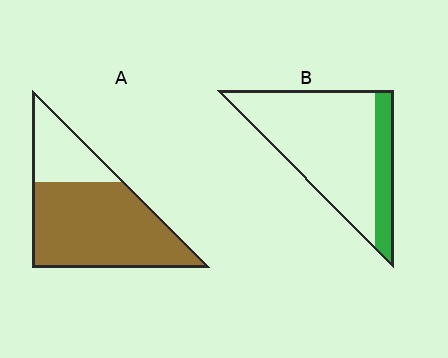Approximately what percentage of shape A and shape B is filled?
A is approximately 75% and B is approximately 20%.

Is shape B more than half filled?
No.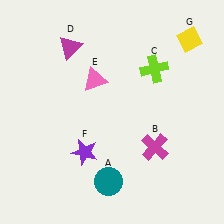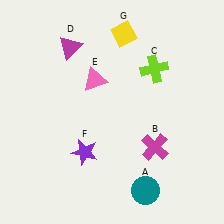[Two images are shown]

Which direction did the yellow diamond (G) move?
The yellow diamond (G) moved left.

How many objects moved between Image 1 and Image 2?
2 objects moved between the two images.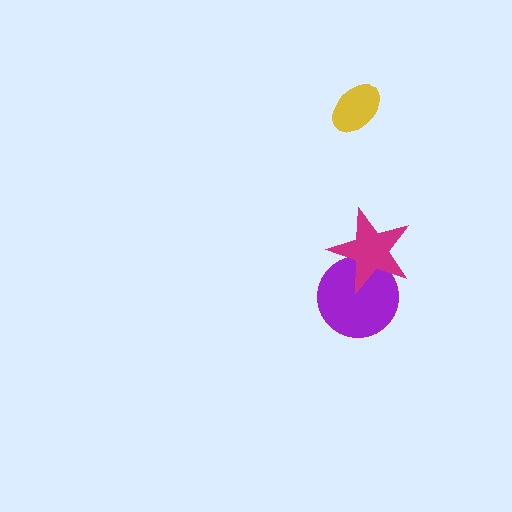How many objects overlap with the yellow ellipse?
0 objects overlap with the yellow ellipse.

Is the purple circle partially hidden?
Yes, it is partially covered by another shape.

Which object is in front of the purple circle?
The magenta star is in front of the purple circle.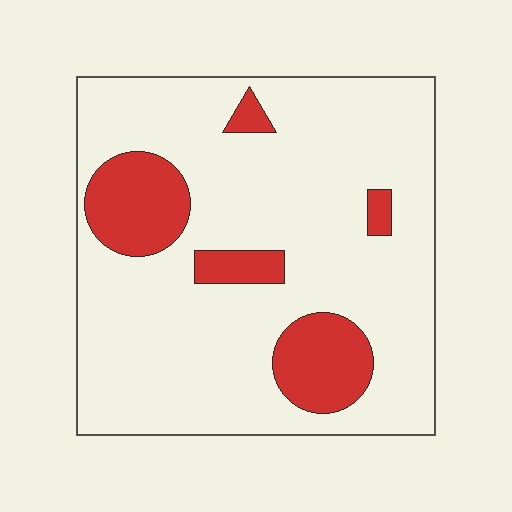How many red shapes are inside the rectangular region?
5.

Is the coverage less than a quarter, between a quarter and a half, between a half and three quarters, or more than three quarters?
Less than a quarter.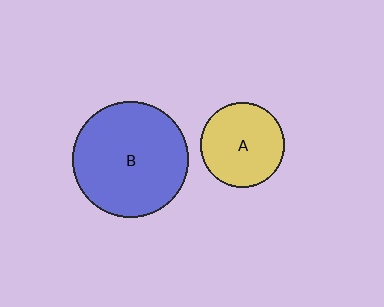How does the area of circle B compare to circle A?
Approximately 1.9 times.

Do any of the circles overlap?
No, none of the circles overlap.